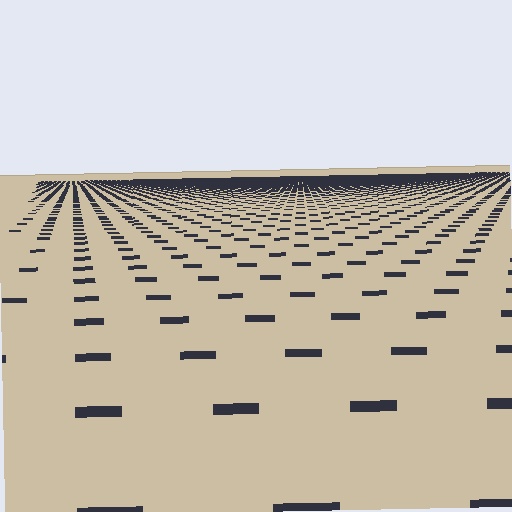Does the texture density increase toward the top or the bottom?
Density increases toward the top.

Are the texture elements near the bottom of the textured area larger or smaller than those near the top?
Larger. Near the bottom, elements are closer to the viewer and appear at a bigger on-screen size.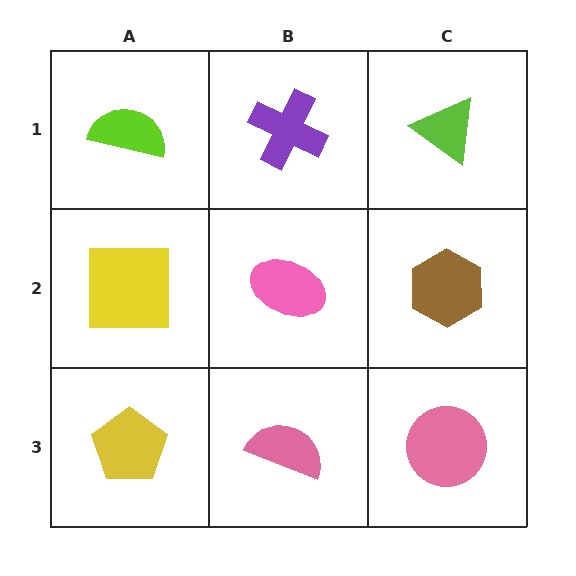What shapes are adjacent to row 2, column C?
A lime triangle (row 1, column C), a pink circle (row 3, column C), a pink ellipse (row 2, column B).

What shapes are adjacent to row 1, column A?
A yellow square (row 2, column A), a purple cross (row 1, column B).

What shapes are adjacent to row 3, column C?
A brown hexagon (row 2, column C), a pink semicircle (row 3, column B).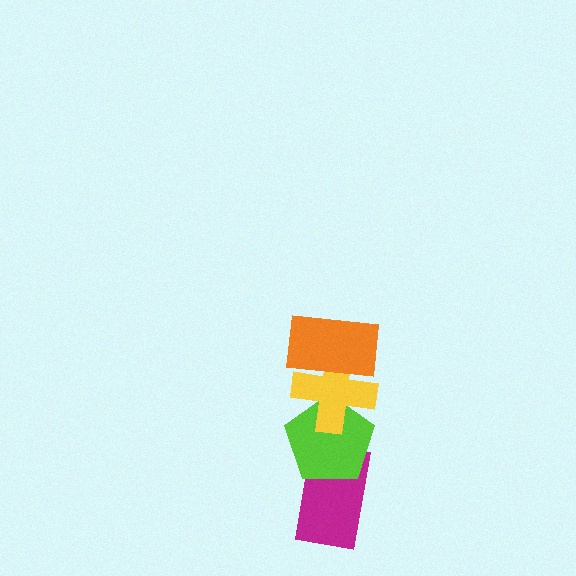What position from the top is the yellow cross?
The yellow cross is 2nd from the top.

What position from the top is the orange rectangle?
The orange rectangle is 1st from the top.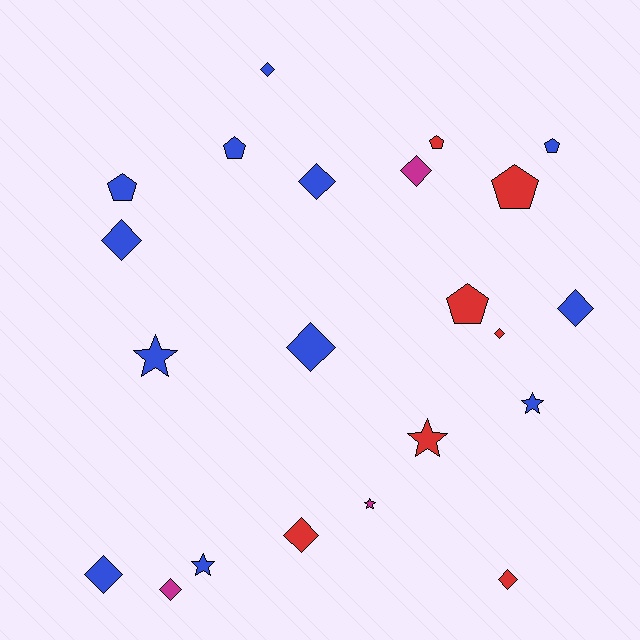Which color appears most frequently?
Blue, with 12 objects.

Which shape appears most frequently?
Diamond, with 11 objects.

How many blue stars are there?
There are 3 blue stars.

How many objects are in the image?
There are 22 objects.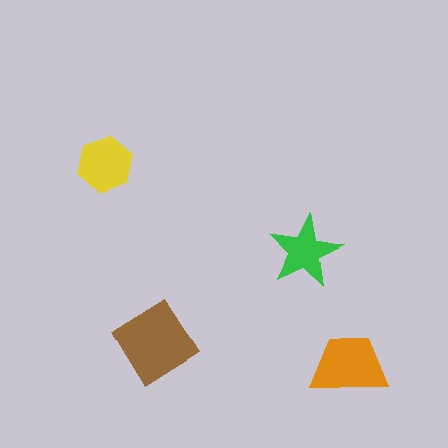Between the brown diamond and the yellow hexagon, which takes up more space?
The brown diamond.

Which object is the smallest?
The green star.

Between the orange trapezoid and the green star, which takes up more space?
The orange trapezoid.